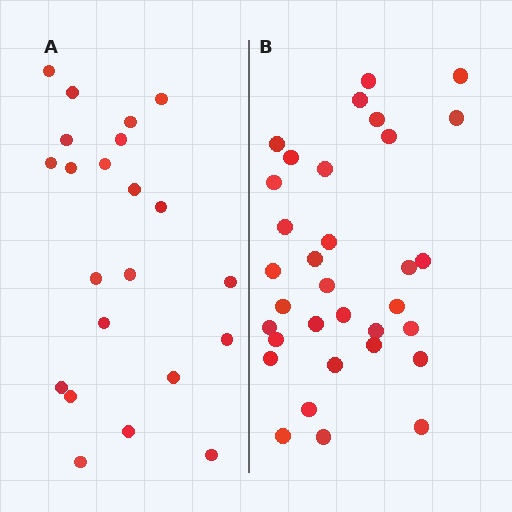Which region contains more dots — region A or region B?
Region B (the right region) has more dots.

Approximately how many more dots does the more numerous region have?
Region B has roughly 12 or so more dots than region A.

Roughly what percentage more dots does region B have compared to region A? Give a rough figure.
About 50% more.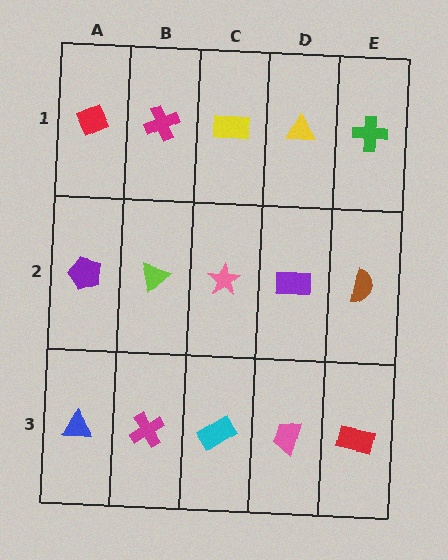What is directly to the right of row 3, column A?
A magenta cross.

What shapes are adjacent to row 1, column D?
A purple rectangle (row 2, column D), a yellow rectangle (row 1, column C), a green cross (row 1, column E).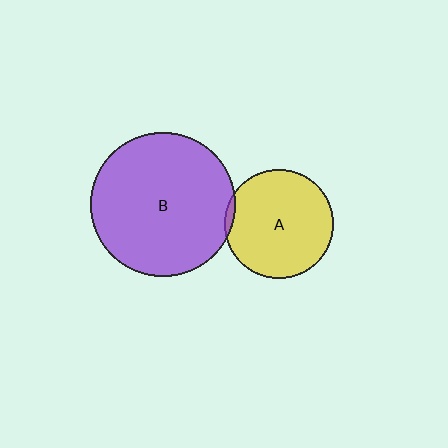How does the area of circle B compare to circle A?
Approximately 1.8 times.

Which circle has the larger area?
Circle B (purple).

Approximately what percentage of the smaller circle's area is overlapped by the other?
Approximately 5%.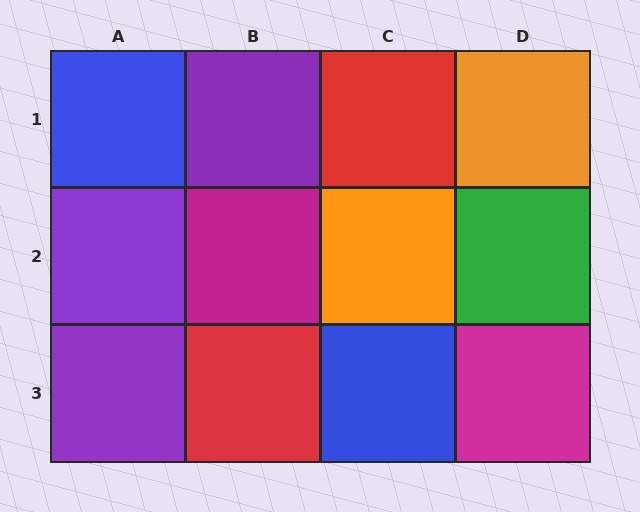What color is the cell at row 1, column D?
Orange.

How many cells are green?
1 cell is green.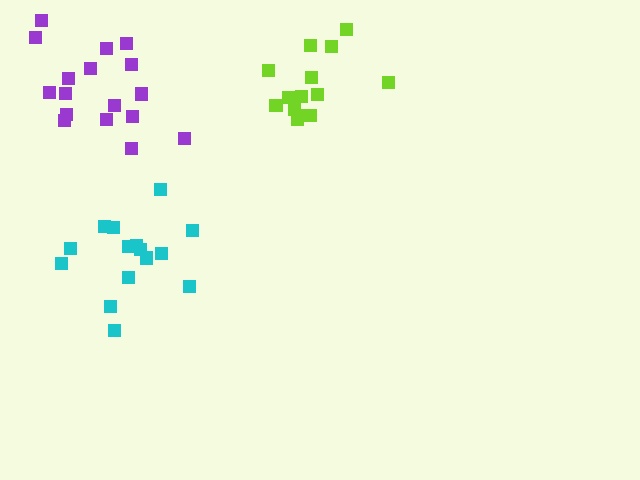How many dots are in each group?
Group 1: 17 dots, Group 2: 14 dots, Group 3: 15 dots (46 total).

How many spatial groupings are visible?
There are 3 spatial groupings.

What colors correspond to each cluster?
The clusters are colored: purple, lime, cyan.